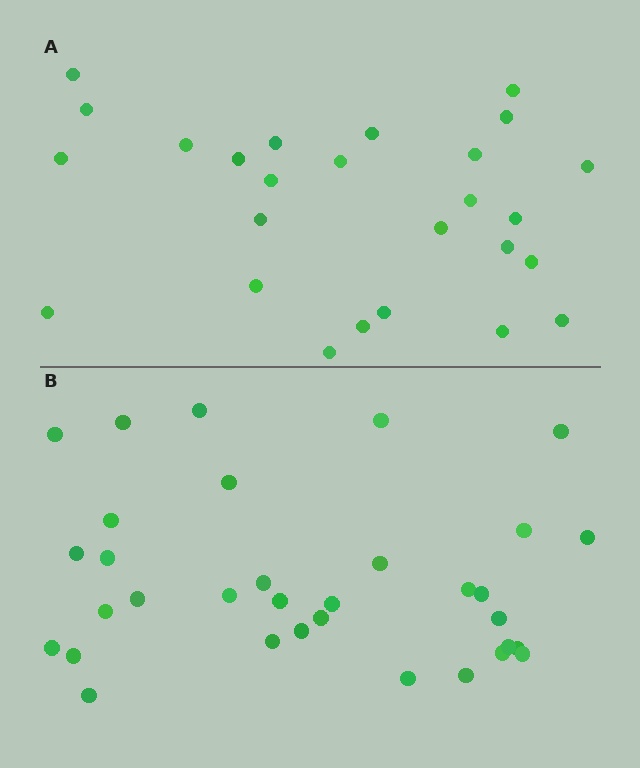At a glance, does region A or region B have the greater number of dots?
Region B (the bottom region) has more dots.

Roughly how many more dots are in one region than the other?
Region B has roughly 8 or so more dots than region A.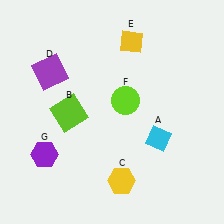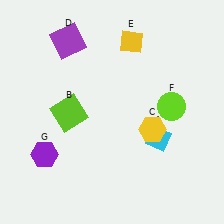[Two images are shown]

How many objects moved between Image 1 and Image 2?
3 objects moved between the two images.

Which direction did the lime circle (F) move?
The lime circle (F) moved right.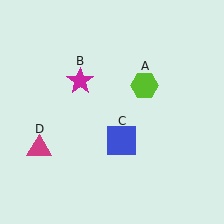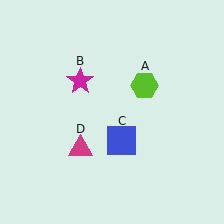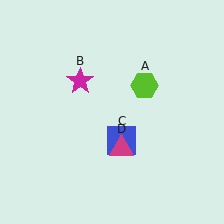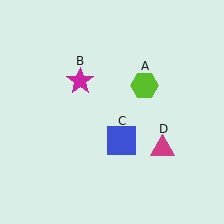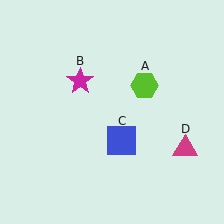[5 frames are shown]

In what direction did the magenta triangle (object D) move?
The magenta triangle (object D) moved right.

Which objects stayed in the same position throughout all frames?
Lime hexagon (object A) and magenta star (object B) and blue square (object C) remained stationary.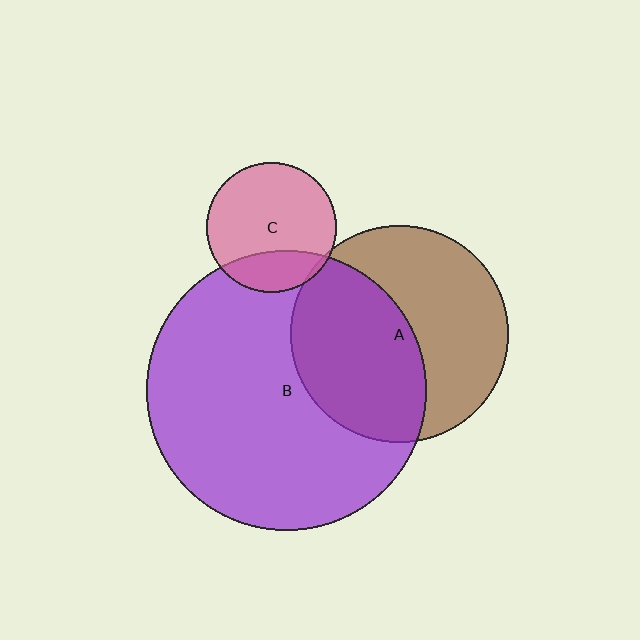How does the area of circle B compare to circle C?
Approximately 4.6 times.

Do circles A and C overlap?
Yes.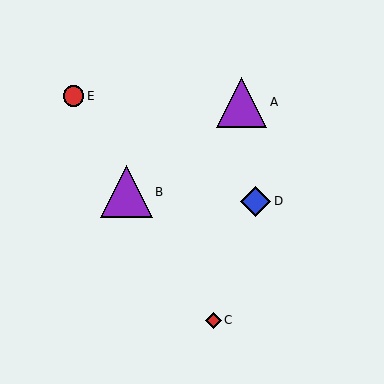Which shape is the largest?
The purple triangle (labeled B) is the largest.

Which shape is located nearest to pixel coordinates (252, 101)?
The purple triangle (labeled A) at (242, 102) is nearest to that location.